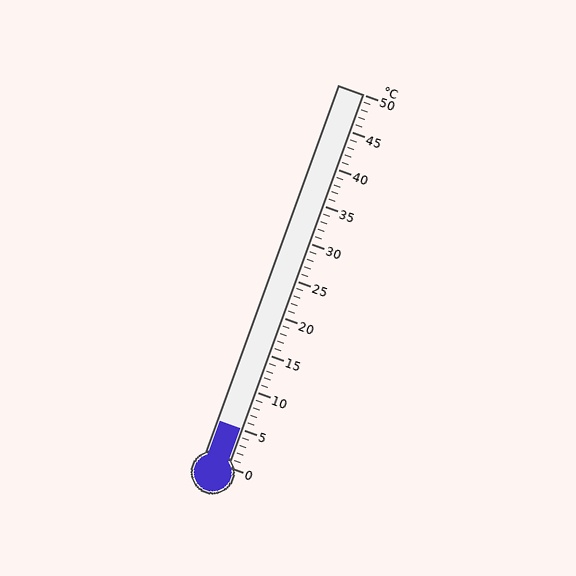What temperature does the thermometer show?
The thermometer shows approximately 5°C.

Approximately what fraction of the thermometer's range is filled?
The thermometer is filled to approximately 10% of its range.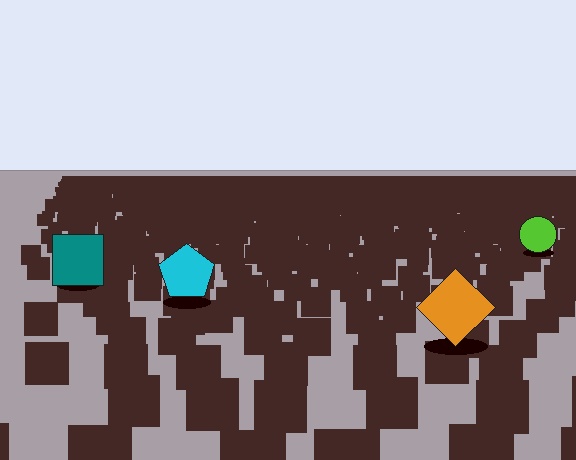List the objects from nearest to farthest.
From nearest to farthest: the orange diamond, the cyan pentagon, the teal square, the lime circle.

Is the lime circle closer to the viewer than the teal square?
No. The teal square is closer — you can tell from the texture gradient: the ground texture is coarser near it.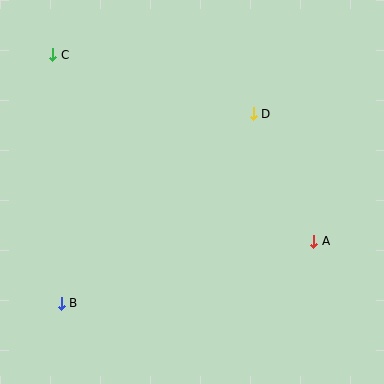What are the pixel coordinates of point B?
Point B is at (61, 303).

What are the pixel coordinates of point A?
Point A is at (314, 241).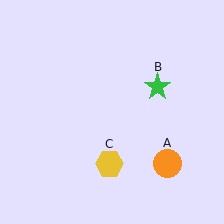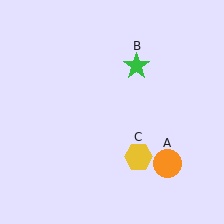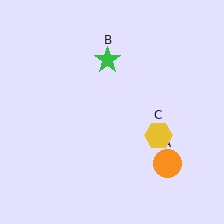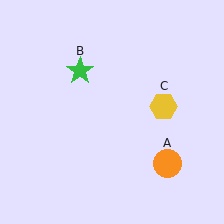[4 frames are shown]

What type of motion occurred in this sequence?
The green star (object B), yellow hexagon (object C) rotated counterclockwise around the center of the scene.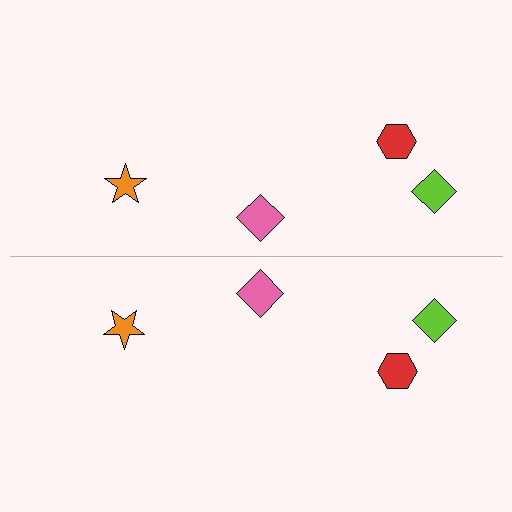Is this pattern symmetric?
Yes, this pattern has bilateral (reflection) symmetry.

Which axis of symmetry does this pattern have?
The pattern has a horizontal axis of symmetry running through the center of the image.